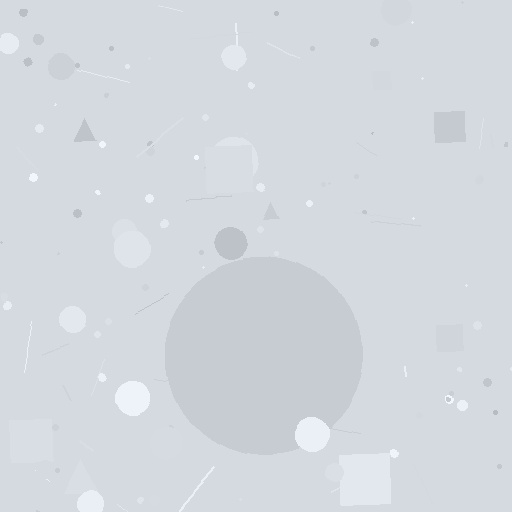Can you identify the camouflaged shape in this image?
The camouflaged shape is a circle.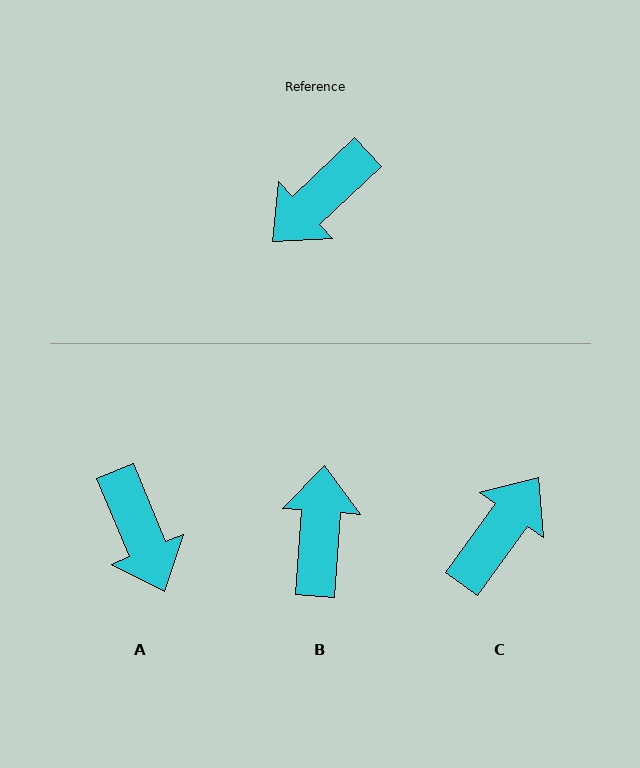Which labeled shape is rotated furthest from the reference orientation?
C, about 169 degrees away.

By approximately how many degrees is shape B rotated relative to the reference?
Approximately 137 degrees clockwise.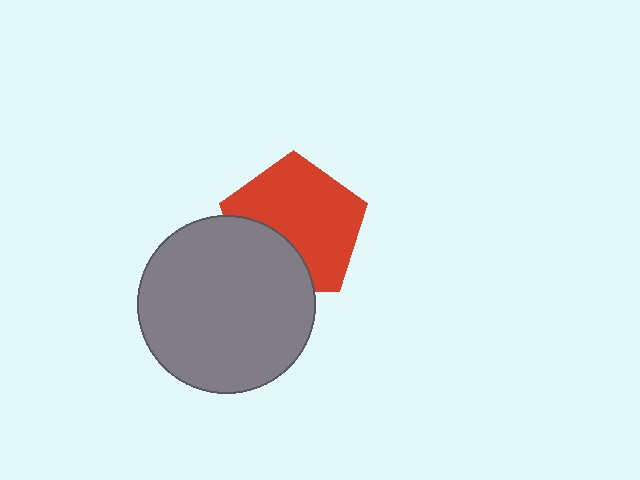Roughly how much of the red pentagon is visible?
Most of it is visible (roughly 69%).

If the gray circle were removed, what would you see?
You would see the complete red pentagon.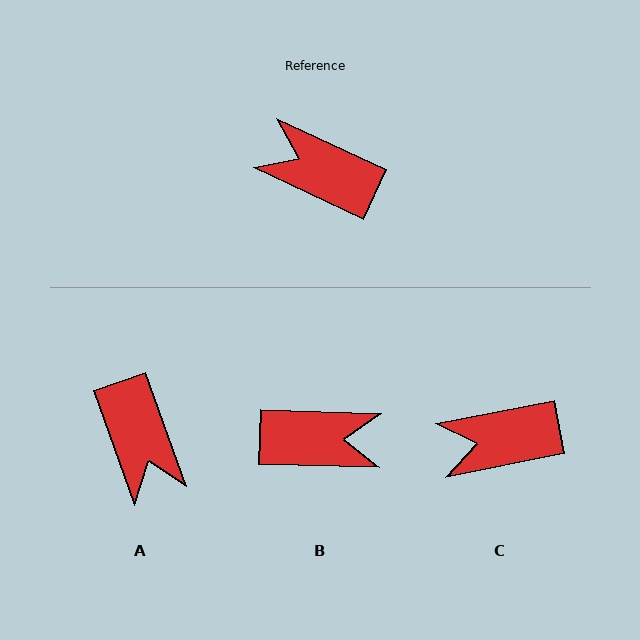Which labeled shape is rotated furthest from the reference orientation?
B, about 157 degrees away.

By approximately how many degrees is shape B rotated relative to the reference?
Approximately 157 degrees clockwise.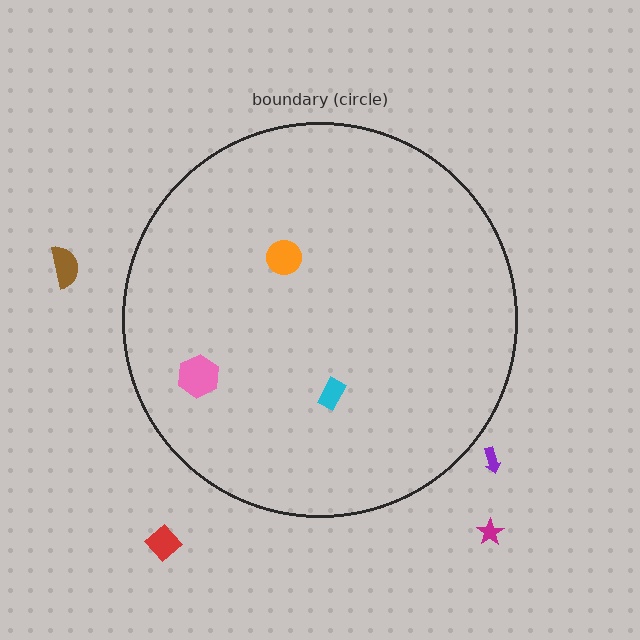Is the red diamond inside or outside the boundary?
Outside.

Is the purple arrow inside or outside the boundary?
Outside.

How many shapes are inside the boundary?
3 inside, 4 outside.